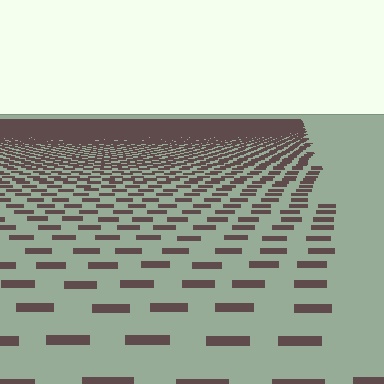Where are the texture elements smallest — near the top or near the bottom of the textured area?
Near the top.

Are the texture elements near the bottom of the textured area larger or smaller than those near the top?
Larger. Near the bottom, elements are closer to the viewer and appear at a bigger on-screen size.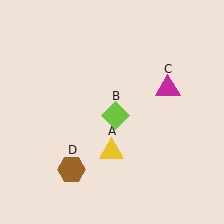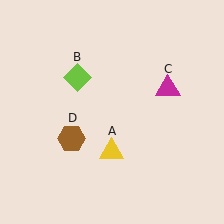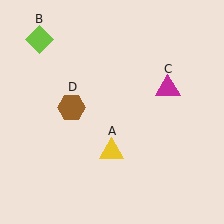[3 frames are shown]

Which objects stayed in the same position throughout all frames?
Yellow triangle (object A) and magenta triangle (object C) remained stationary.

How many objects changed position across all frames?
2 objects changed position: lime diamond (object B), brown hexagon (object D).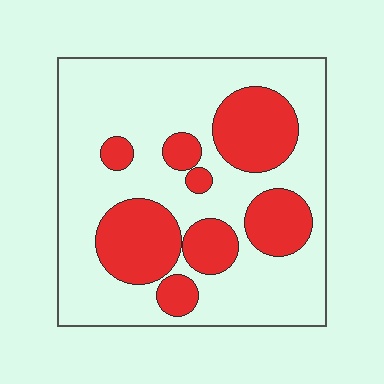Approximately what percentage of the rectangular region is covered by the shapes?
Approximately 30%.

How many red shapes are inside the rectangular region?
8.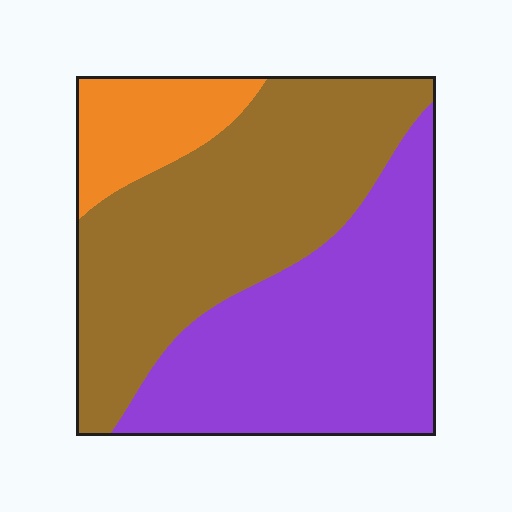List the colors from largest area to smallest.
From largest to smallest: brown, purple, orange.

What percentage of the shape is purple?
Purple takes up about two fifths (2/5) of the shape.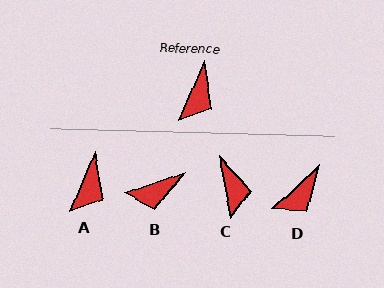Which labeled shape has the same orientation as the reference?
A.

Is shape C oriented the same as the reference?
No, it is off by about 34 degrees.